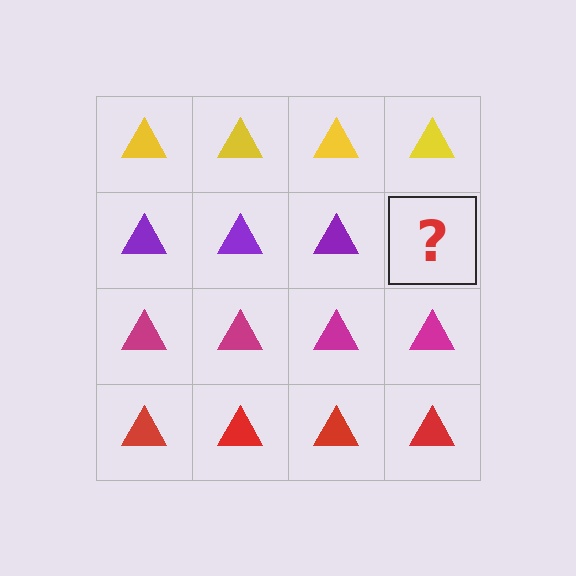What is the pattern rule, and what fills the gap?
The rule is that each row has a consistent color. The gap should be filled with a purple triangle.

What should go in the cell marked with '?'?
The missing cell should contain a purple triangle.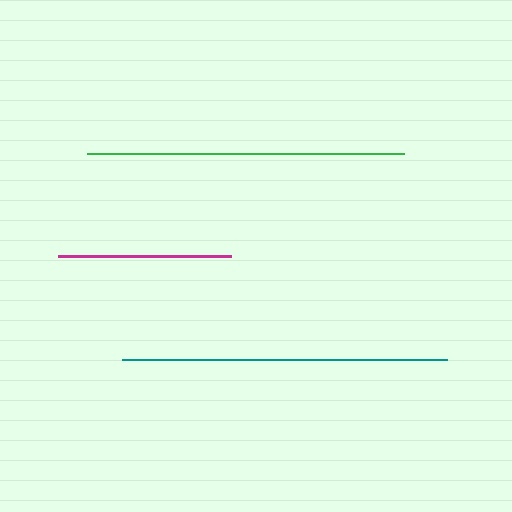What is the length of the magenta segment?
The magenta segment is approximately 173 pixels long.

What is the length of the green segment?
The green segment is approximately 317 pixels long.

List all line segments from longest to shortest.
From longest to shortest: teal, green, magenta.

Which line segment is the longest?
The teal line is the longest at approximately 325 pixels.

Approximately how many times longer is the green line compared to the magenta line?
The green line is approximately 1.8 times the length of the magenta line.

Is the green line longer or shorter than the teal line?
The teal line is longer than the green line.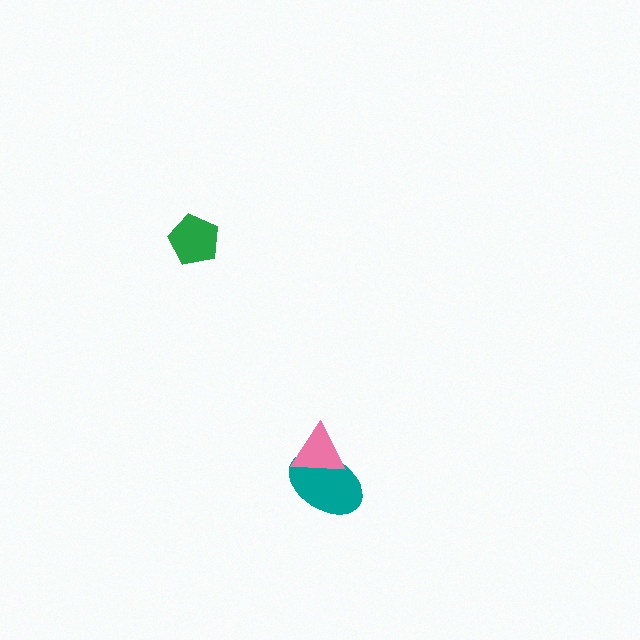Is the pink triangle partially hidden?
No, no other shape covers it.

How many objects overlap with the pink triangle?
1 object overlaps with the pink triangle.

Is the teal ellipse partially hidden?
Yes, it is partially covered by another shape.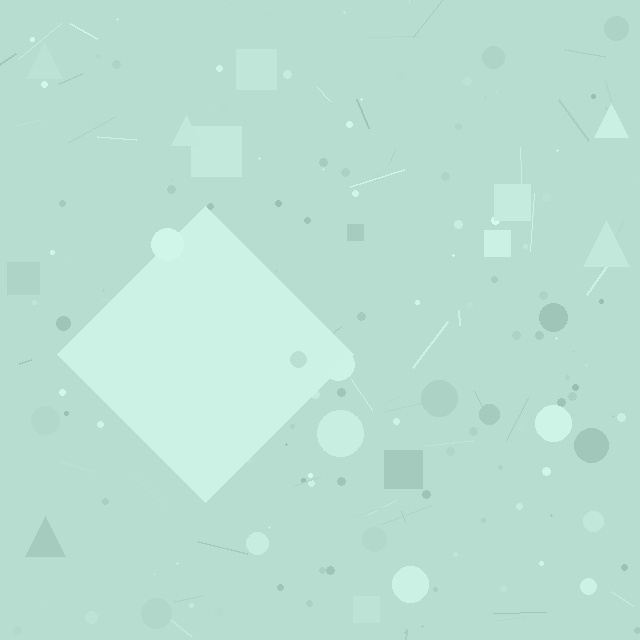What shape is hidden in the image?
A diamond is hidden in the image.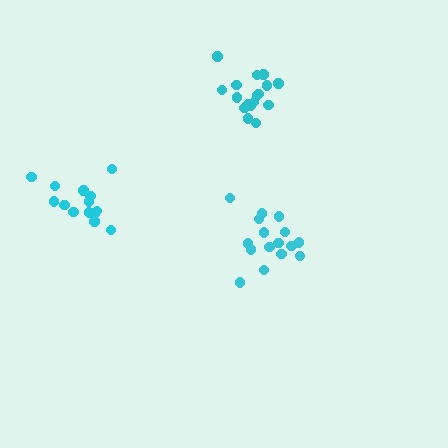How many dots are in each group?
Group 1: 16 dots, Group 2: 14 dots, Group 3: 17 dots (47 total).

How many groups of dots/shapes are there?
There are 3 groups.